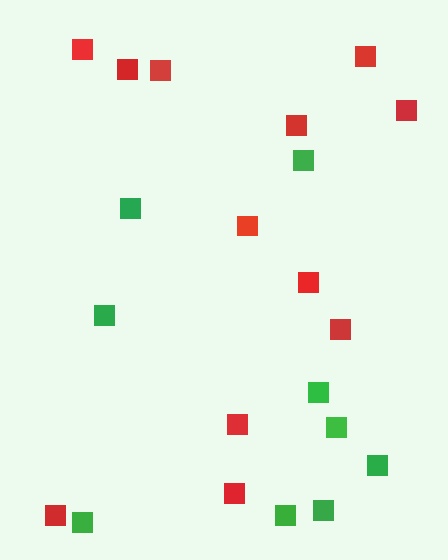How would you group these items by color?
There are 2 groups: one group of green squares (9) and one group of red squares (12).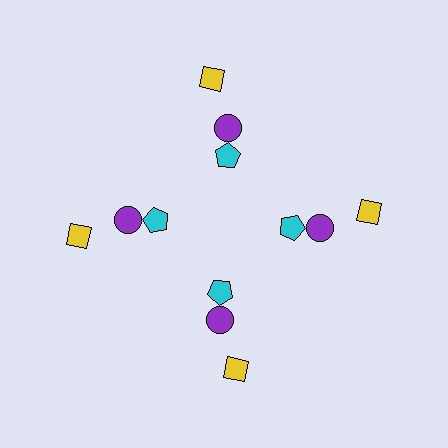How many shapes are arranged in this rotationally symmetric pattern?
There are 12 shapes, arranged in 4 groups of 3.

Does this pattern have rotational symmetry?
Yes, this pattern has 4-fold rotational symmetry. It looks the same after rotating 90 degrees around the center.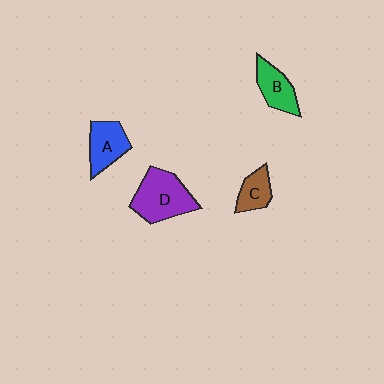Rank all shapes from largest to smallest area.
From largest to smallest: D (purple), A (blue), B (green), C (brown).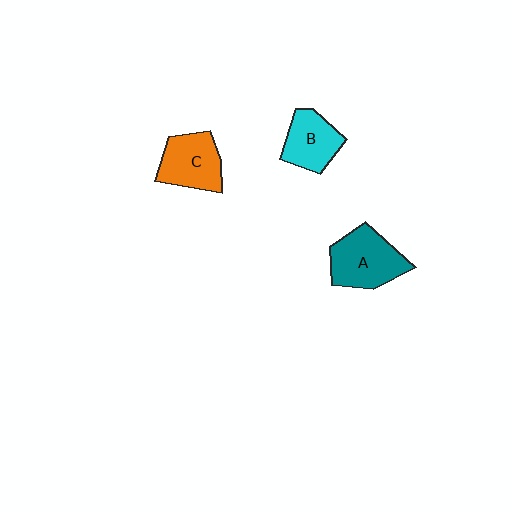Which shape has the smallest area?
Shape B (cyan).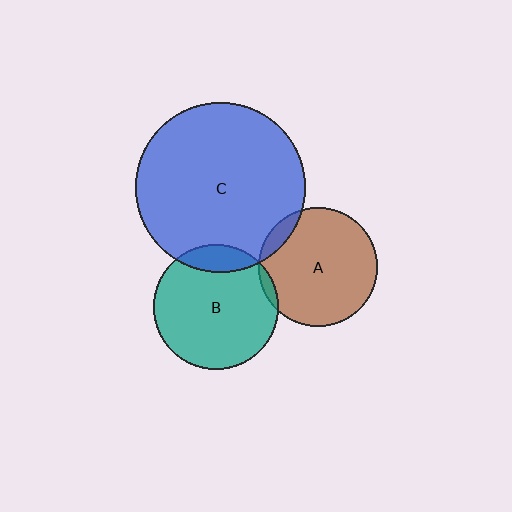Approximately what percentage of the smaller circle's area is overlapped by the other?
Approximately 15%.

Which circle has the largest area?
Circle C (blue).